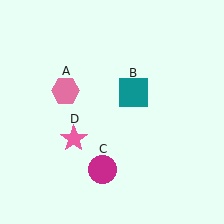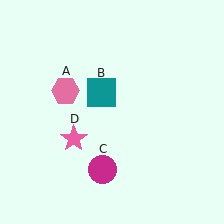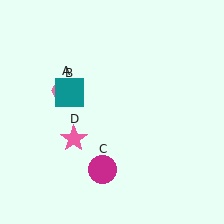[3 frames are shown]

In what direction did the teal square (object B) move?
The teal square (object B) moved left.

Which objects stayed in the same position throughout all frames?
Pink hexagon (object A) and magenta circle (object C) and pink star (object D) remained stationary.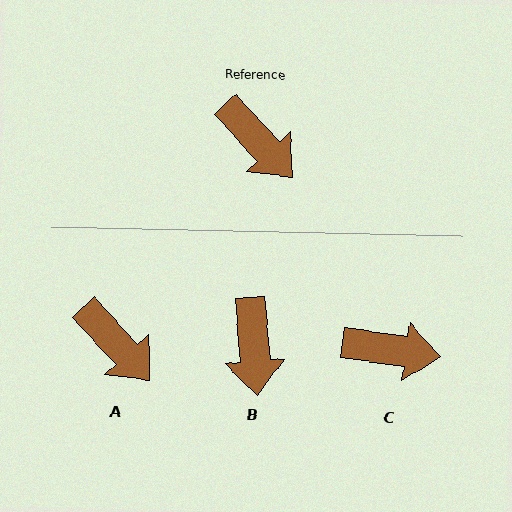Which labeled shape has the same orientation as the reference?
A.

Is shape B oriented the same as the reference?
No, it is off by about 38 degrees.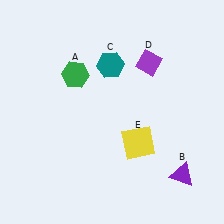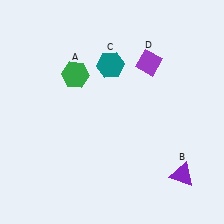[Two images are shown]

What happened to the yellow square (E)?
The yellow square (E) was removed in Image 2. It was in the bottom-right area of Image 1.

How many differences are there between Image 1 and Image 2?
There is 1 difference between the two images.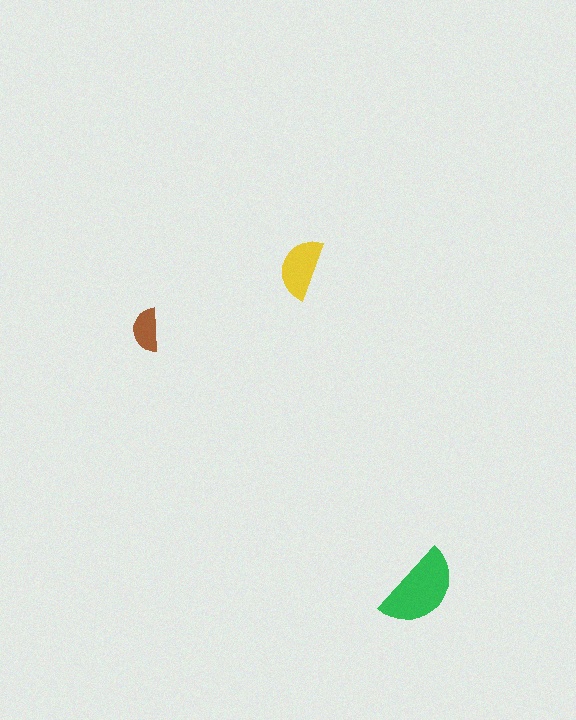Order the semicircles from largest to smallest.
the green one, the yellow one, the brown one.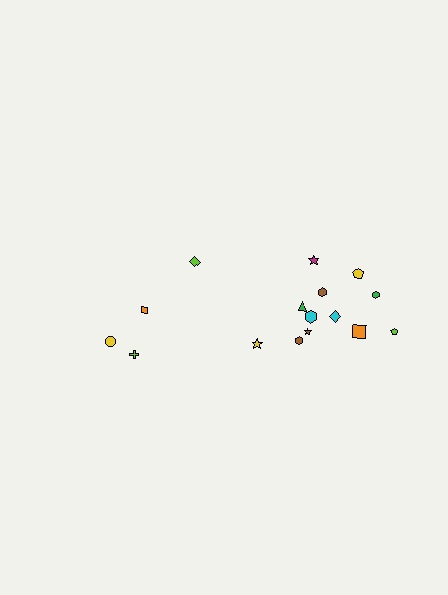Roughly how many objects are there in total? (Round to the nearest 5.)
Roughly 15 objects in total.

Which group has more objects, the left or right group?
The right group.